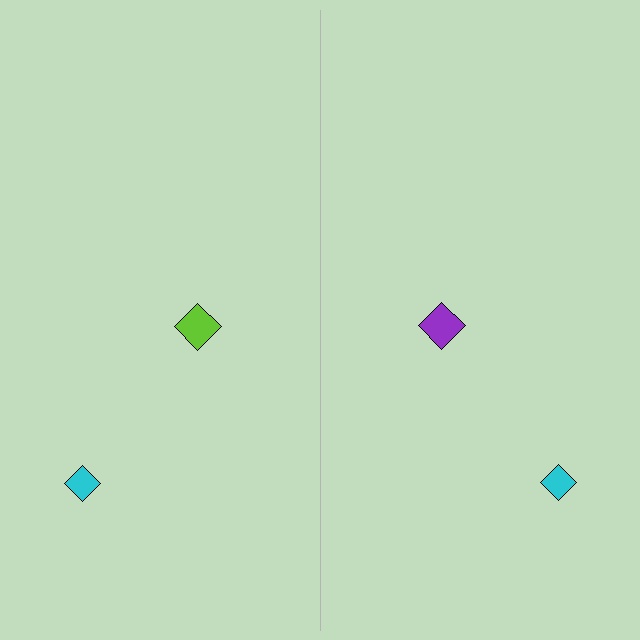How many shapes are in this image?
There are 4 shapes in this image.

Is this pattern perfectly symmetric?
No, the pattern is not perfectly symmetric. The purple diamond on the right side breaks the symmetry — its mirror counterpart is lime.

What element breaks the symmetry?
The purple diamond on the right side breaks the symmetry — its mirror counterpart is lime.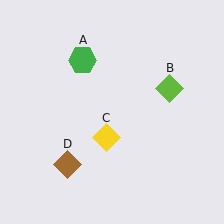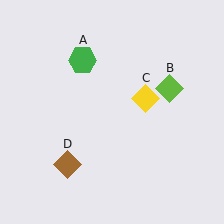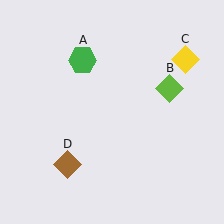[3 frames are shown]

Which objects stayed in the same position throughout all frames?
Green hexagon (object A) and lime diamond (object B) and brown diamond (object D) remained stationary.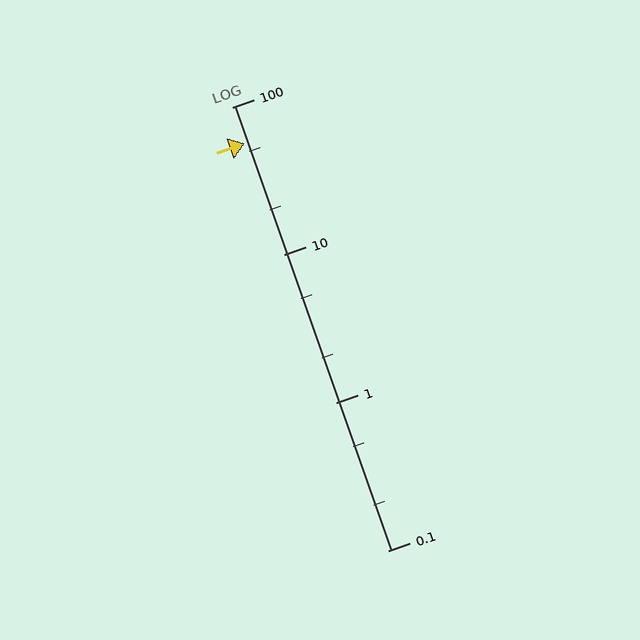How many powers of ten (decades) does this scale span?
The scale spans 3 decades, from 0.1 to 100.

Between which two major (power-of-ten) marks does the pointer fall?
The pointer is between 10 and 100.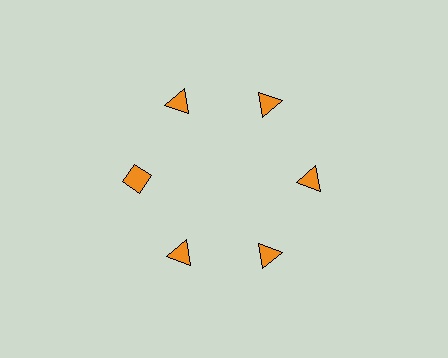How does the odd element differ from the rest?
It has a different shape: diamond instead of triangle.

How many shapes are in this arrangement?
There are 6 shapes arranged in a ring pattern.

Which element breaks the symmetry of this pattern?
The orange diamond at roughly the 9 o'clock position breaks the symmetry. All other shapes are orange triangles.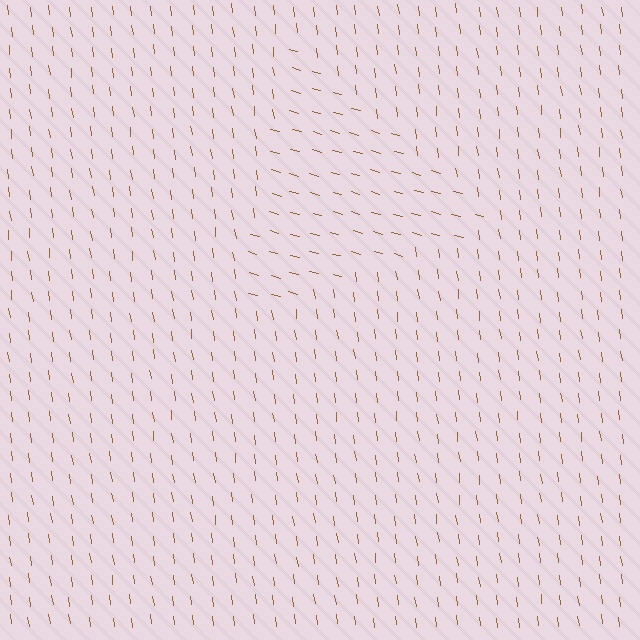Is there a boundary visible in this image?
Yes, there is a texture boundary formed by a change in line orientation.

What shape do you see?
I see a triangle.